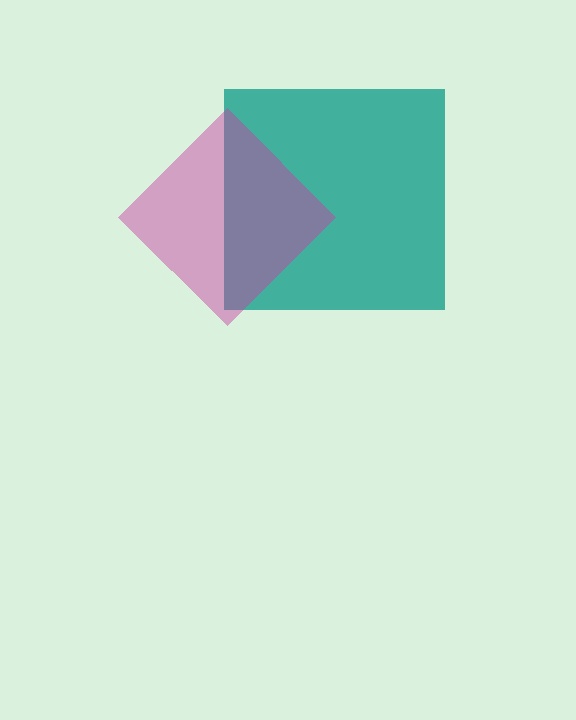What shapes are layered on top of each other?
The layered shapes are: a teal square, a magenta diamond.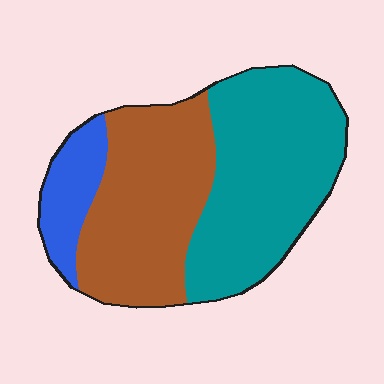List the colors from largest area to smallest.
From largest to smallest: teal, brown, blue.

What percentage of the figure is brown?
Brown covers around 40% of the figure.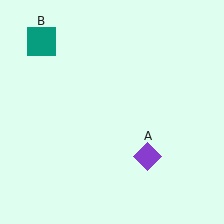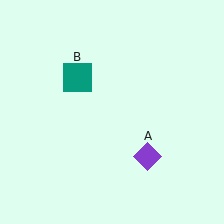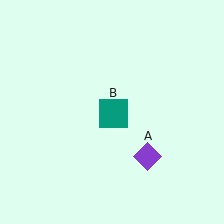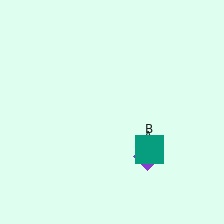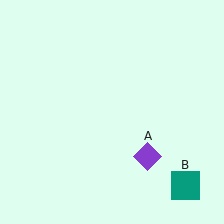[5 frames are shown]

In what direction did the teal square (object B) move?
The teal square (object B) moved down and to the right.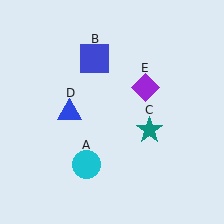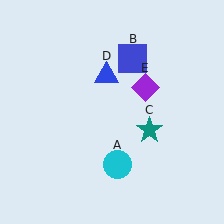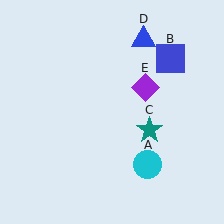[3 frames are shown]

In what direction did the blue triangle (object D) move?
The blue triangle (object D) moved up and to the right.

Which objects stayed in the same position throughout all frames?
Teal star (object C) and purple diamond (object E) remained stationary.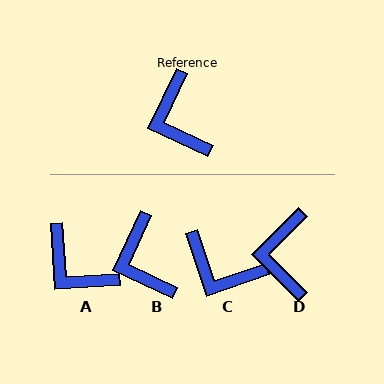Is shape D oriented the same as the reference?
No, it is off by about 20 degrees.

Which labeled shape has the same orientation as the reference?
B.